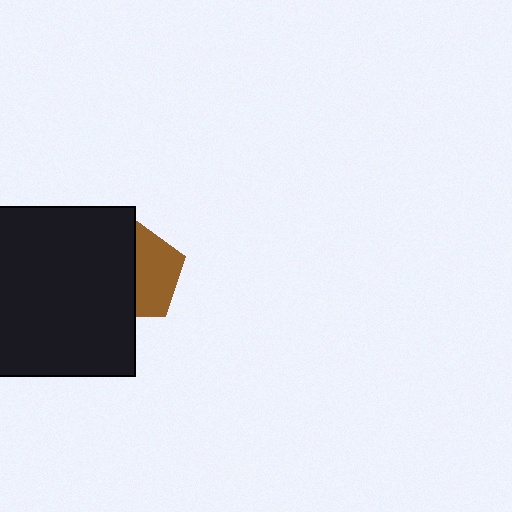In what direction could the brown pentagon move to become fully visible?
The brown pentagon could move right. That would shift it out from behind the black square entirely.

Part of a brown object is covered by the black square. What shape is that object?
It is a pentagon.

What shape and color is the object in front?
The object in front is a black square.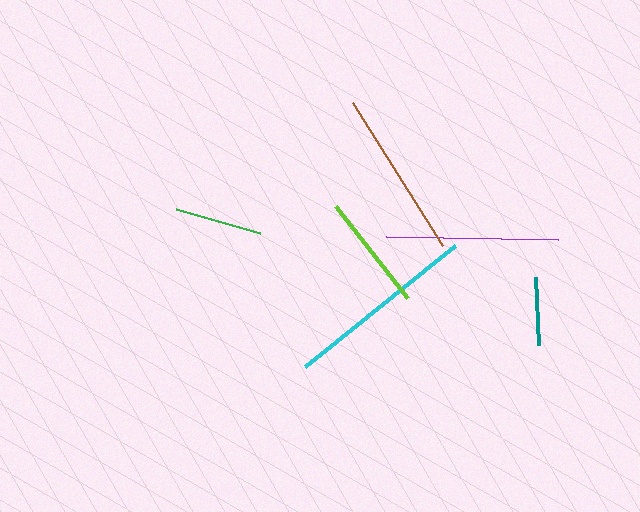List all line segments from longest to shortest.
From longest to shortest: cyan, purple, brown, lime, green, teal.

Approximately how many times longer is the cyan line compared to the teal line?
The cyan line is approximately 2.8 times the length of the teal line.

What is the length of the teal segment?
The teal segment is approximately 68 pixels long.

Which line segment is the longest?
The cyan line is the longest at approximately 193 pixels.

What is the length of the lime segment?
The lime segment is approximately 117 pixels long.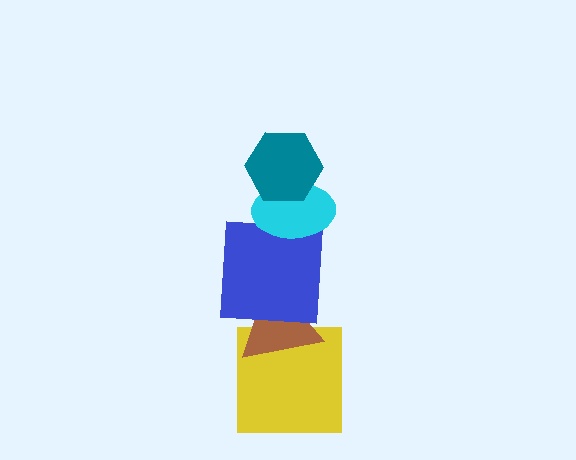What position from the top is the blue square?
The blue square is 3rd from the top.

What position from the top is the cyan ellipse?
The cyan ellipse is 2nd from the top.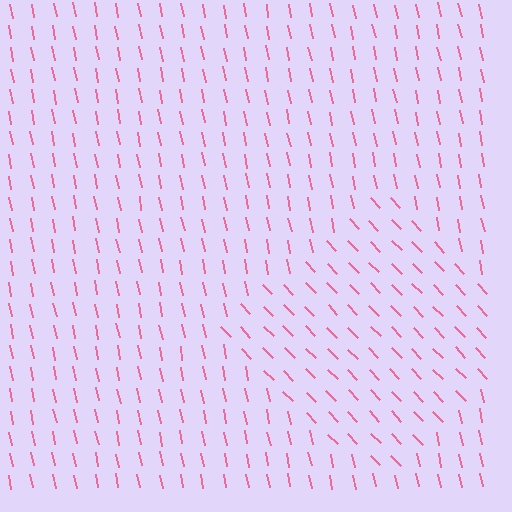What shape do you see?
I see a diamond.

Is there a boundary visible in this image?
Yes, there is a texture boundary formed by a change in line orientation.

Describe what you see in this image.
The image is filled with small pink line segments. A diamond region in the image has lines oriented differently from the surrounding lines, creating a visible texture boundary.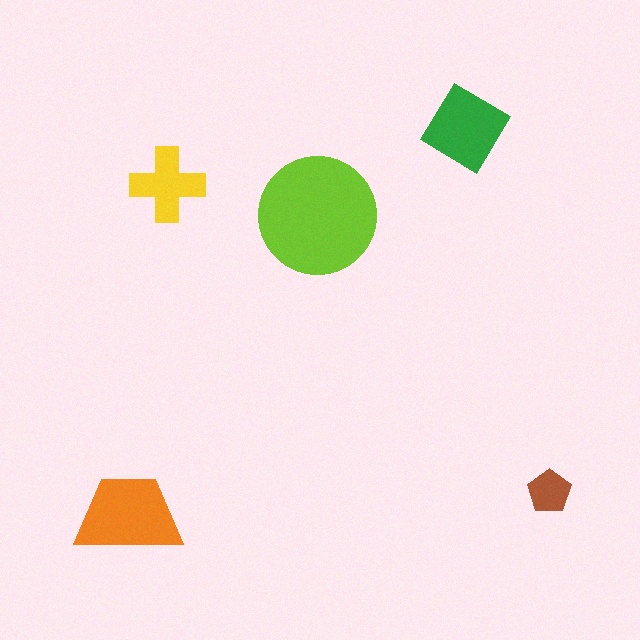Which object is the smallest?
The brown pentagon.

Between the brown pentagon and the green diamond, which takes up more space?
The green diamond.